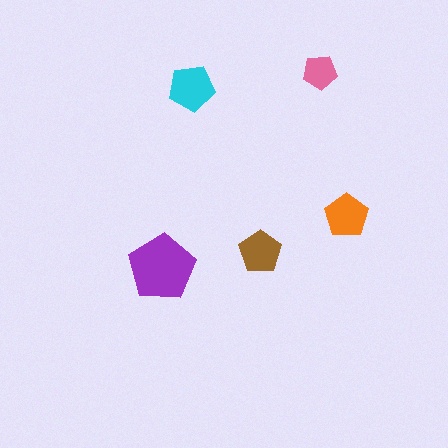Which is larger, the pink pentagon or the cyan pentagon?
The cyan one.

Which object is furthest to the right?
The orange pentagon is rightmost.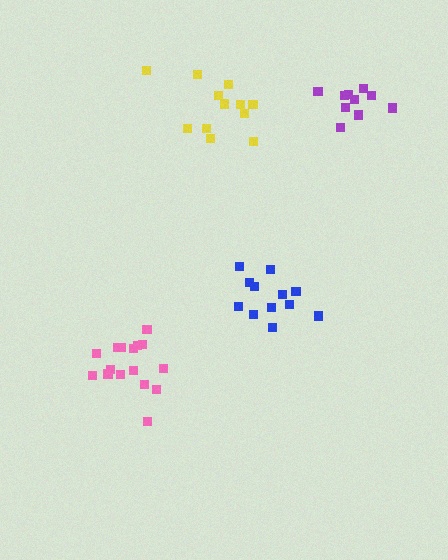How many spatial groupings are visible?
There are 4 spatial groupings.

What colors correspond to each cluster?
The clusters are colored: purple, blue, yellow, pink.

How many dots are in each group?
Group 1: 10 dots, Group 2: 12 dots, Group 3: 12 dots, Group 4: 16 dots (50 total).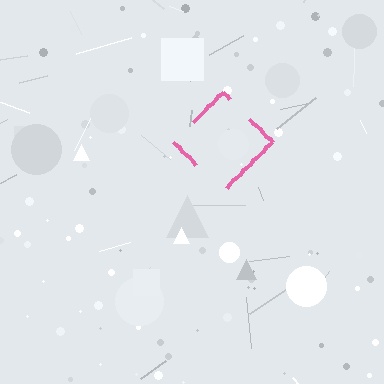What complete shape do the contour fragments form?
The contour fragments form a diamond.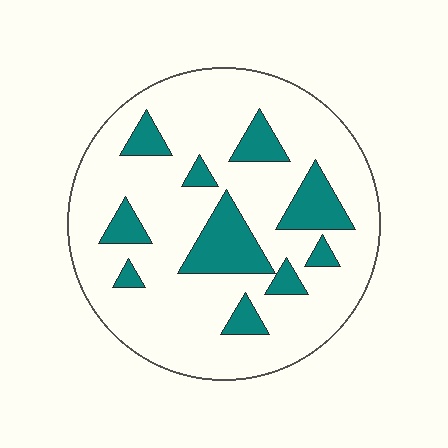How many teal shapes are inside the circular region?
10.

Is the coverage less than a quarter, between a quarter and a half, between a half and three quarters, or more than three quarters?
Less than a quarter.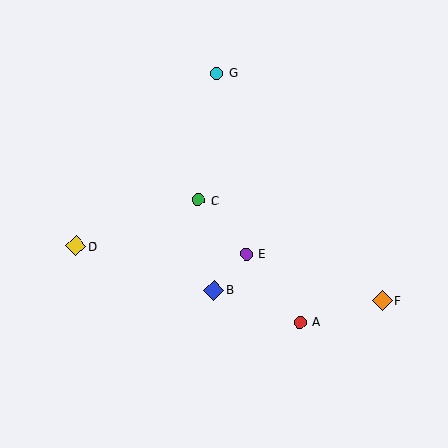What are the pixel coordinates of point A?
Point A is at (300, 322).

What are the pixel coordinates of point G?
Point G is at (217, 73).